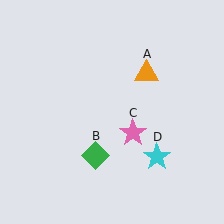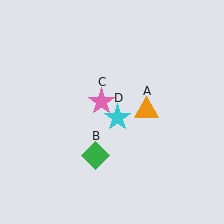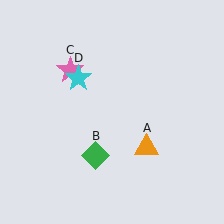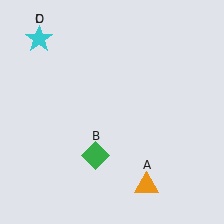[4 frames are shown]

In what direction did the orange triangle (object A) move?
The orange triangle (object A) moved down.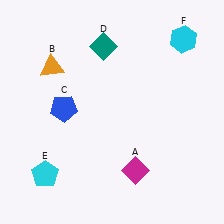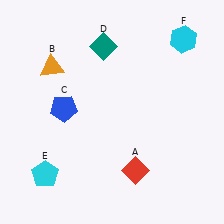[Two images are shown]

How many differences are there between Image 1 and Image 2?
There is 1 difference between the two images.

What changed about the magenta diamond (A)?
In Image 1, A is magenta. In Image 2, it changed to red.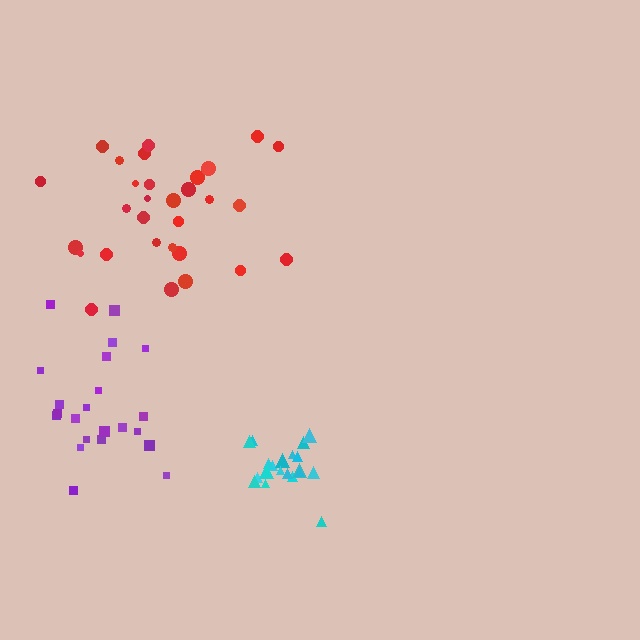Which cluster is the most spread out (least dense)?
Purple.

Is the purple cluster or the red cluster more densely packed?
Red.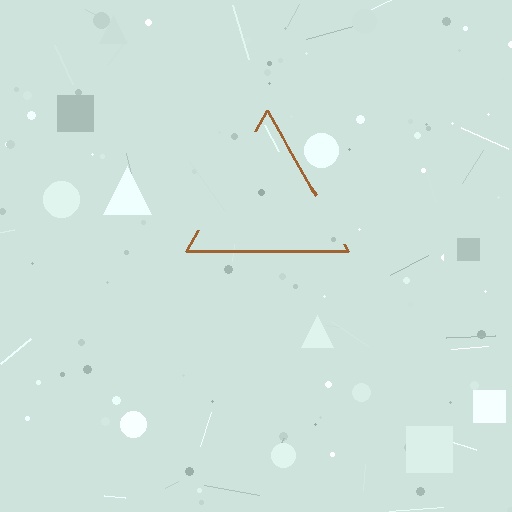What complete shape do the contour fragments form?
The contour fragments form a triangle.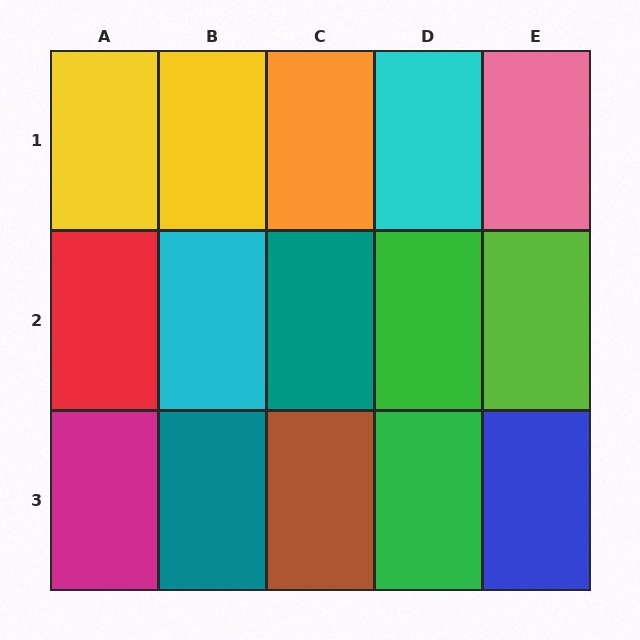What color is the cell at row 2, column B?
Cyan.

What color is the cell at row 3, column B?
Teal.